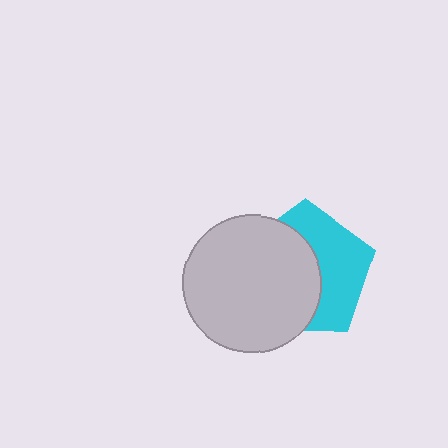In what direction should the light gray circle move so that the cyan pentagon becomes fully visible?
The light gray circle should move left. That is the shortest direction to clear the overlap and leave the cyan pentagon fully visible.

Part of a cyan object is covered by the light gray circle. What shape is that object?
It is a pentagon.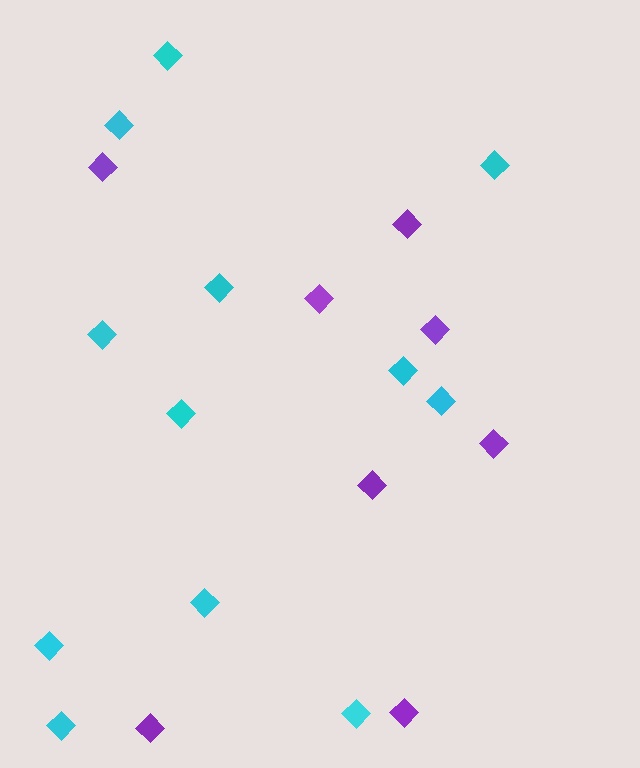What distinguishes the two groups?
There are 2 groups: one group of purple diamonds (8) and one group of cyan diamonds (12).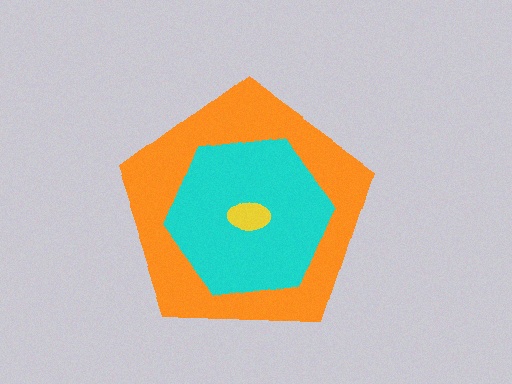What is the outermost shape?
The orange pentagon.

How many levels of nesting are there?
3.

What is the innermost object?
The yellow ellipse.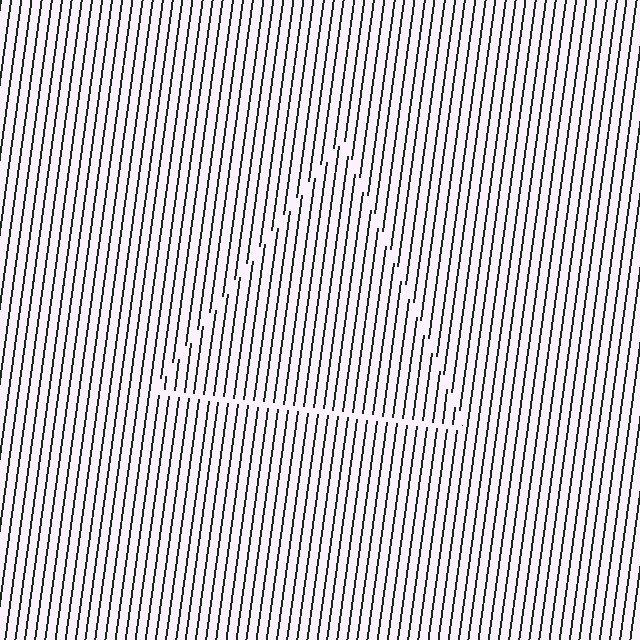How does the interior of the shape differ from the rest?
The interior of the shape contains the same grating, shifted by half a period — the contour is defined by the phase discontinuity where line-ends from the inner and outer gratings abut.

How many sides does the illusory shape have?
3 sides — the line-ends trace a triangle.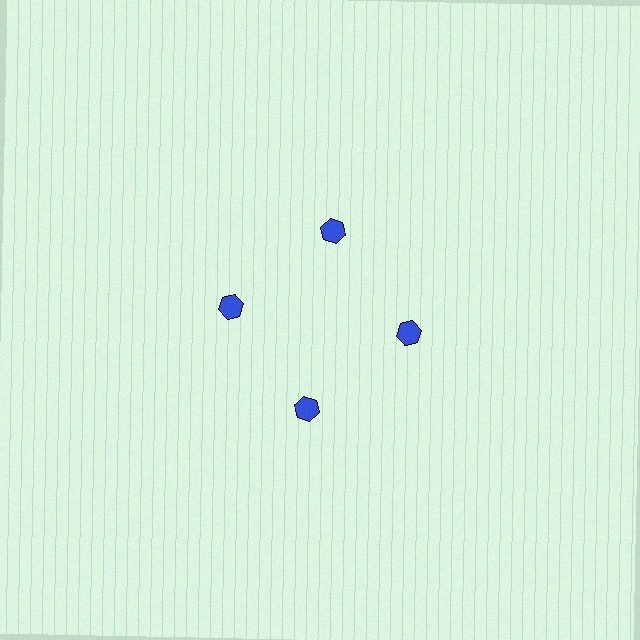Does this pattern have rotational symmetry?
Yes, this pattern has 4-fold rotational symmetry. It looks the same after rotating 90 degrees around the center.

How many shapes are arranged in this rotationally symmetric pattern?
There are 4 shapes, arranged in 4 groups of 1.